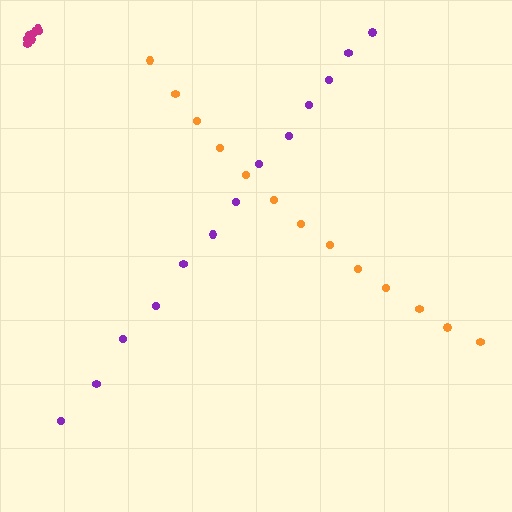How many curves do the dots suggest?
There are 3 distinct paths.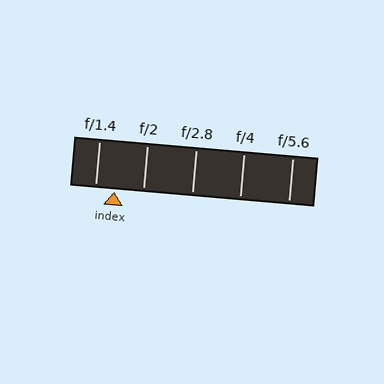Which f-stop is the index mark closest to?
The index mark is closest to f/1.4.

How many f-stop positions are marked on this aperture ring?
There are 5 f-stop positions marked.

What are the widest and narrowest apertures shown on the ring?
The widest aperture shown is f/1.4 and the narrowest is f/5.6.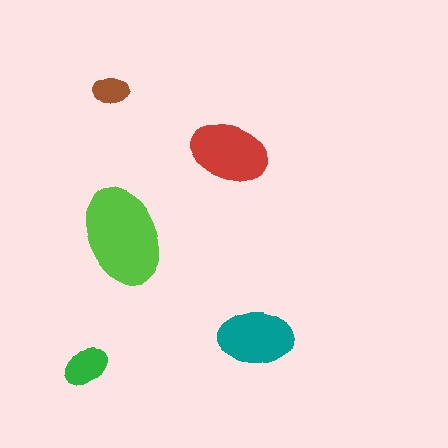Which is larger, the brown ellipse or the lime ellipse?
The lime one.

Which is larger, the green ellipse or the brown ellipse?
The green one.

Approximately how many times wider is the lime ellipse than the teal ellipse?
About 1.5 times wider.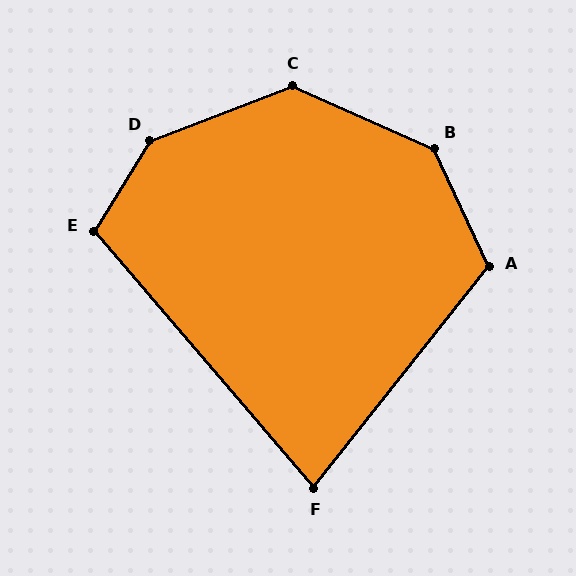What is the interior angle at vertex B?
Approximately 139 degrees (obtuse).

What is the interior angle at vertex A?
Approximately 117 degrees (obtuse).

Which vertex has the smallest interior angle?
F, at approximately 79 degrees.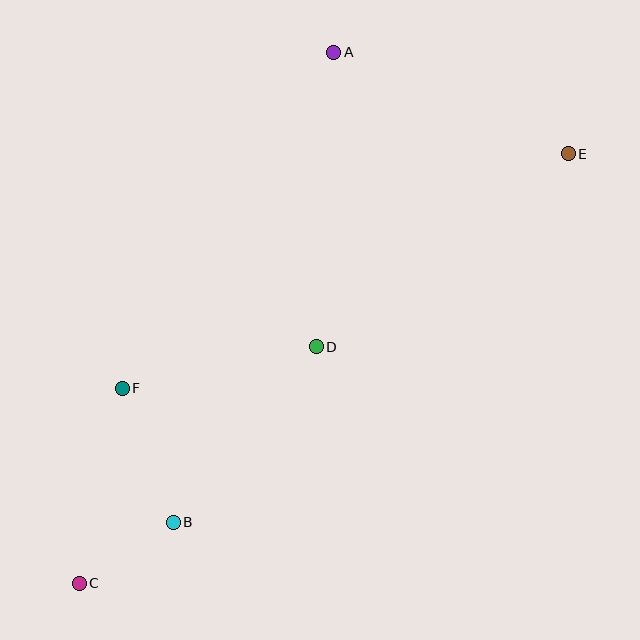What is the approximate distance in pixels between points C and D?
The distance between C and D is approximately 335 pixels.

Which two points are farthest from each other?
Points C and E are farthest from each other.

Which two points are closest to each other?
Points B and C are closest to each other.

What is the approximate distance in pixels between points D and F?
The distance between D and F is approximately 198 pixels.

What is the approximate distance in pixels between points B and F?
The distance between B and F is approximately 143 pixels.